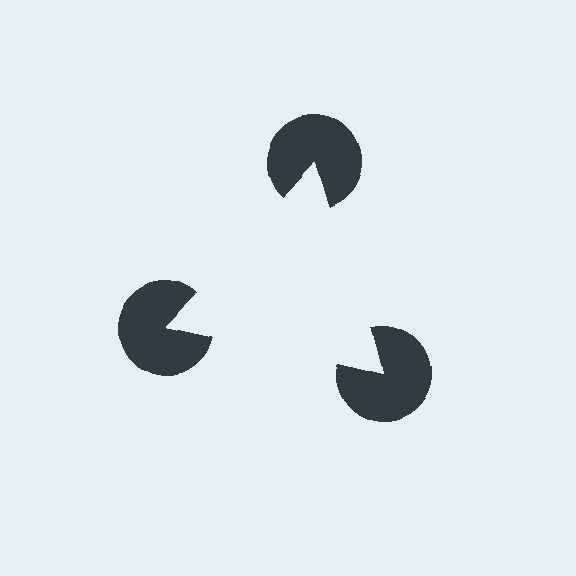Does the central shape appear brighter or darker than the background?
It typically appears slightly brighter than the background, even though no actual brightness change is drawn.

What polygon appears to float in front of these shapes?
An illusory triangle — its edges are inferred from the aligned wedge cuts in the pac-man discs, not physically drawn.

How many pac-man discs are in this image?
There are 3 — one at each vertex of the illusory triangle.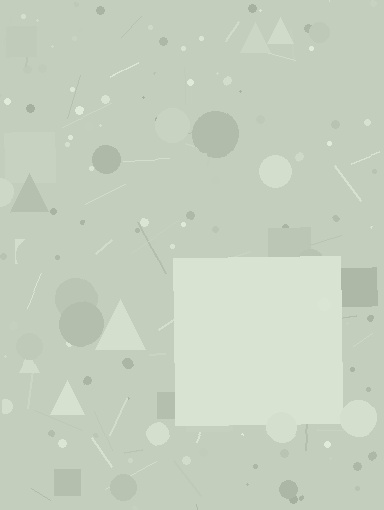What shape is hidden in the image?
A square is hidden in the image.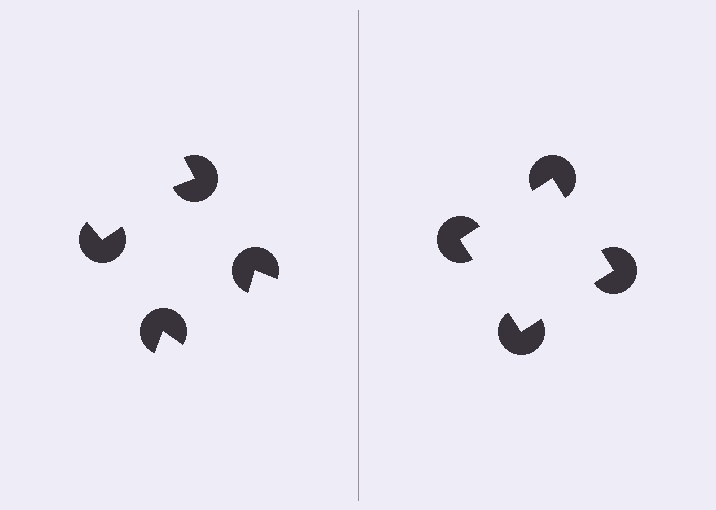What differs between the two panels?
The pac-man discs are positioned identically on both sides; only the wedge orientations differ. On the right they align to a square; on the left they are misaligned.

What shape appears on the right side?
An illusory square.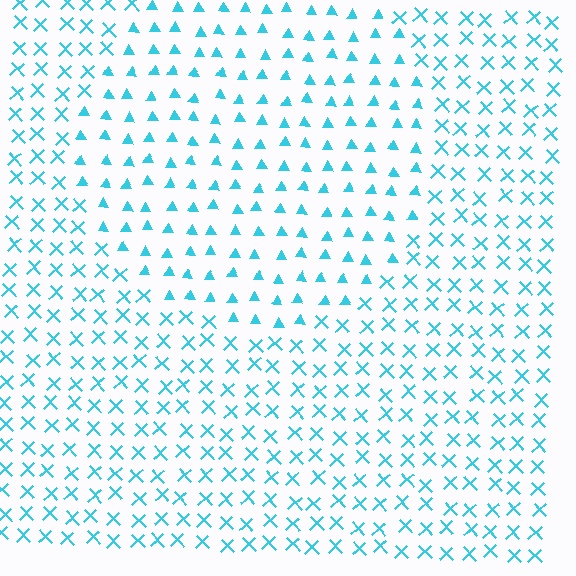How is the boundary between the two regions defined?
The boundary is defined by a change in element shape: triangles inside vs. X marks outside. All elements share the same color and spacing.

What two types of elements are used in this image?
The image uses triangles inside the circle region and X marks outside it.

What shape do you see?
I see a circle.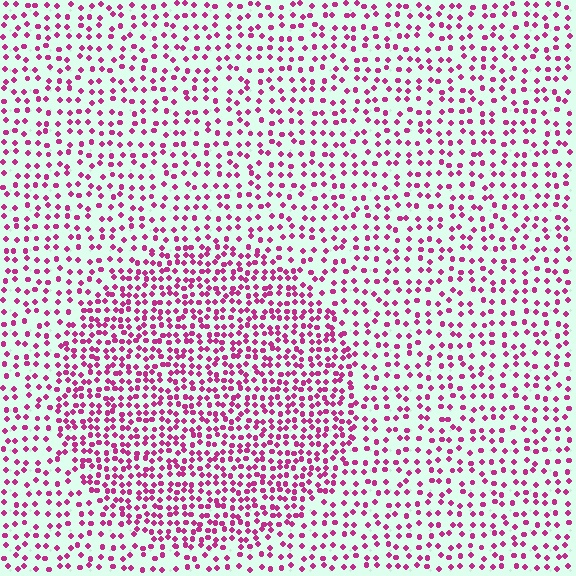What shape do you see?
I see a circle.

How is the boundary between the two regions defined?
The boundary is defined by a change in element density (approximately 1.8x ratio). All elements are the same color, size, and shape.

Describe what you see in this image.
The image contains small magenta elements arranged at two different densities. A circle-shaped region is visible where the elements are more densely packed than the surrounding area.